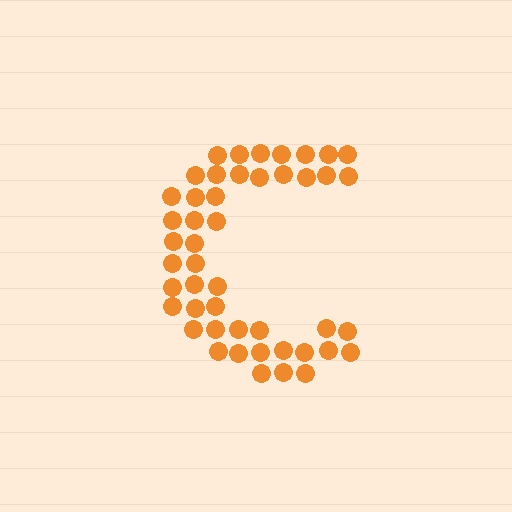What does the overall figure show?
The overall figure shows the letter C.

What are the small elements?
The small elements are circles.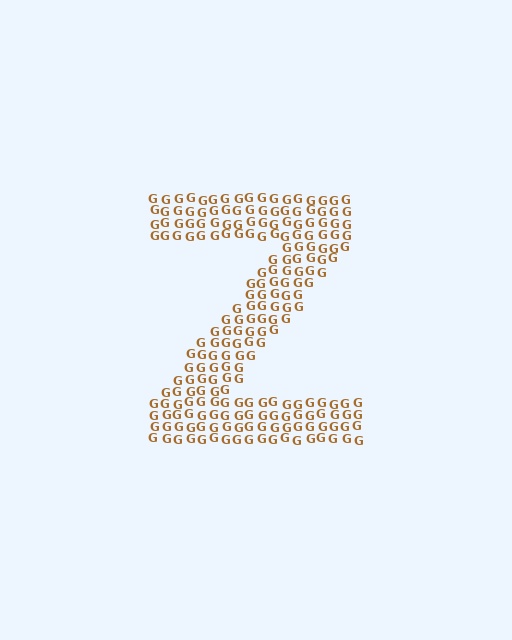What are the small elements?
The small elements are letter G's.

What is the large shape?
The large shape is the letter Z.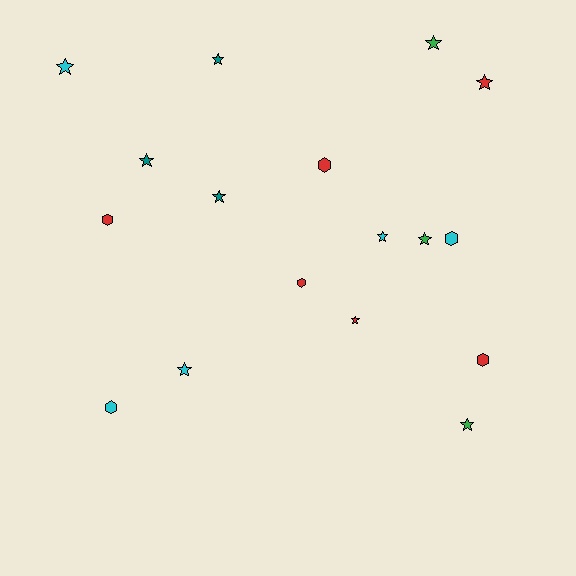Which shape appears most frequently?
Star, with 11 objects.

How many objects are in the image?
There are 17 objects.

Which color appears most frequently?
Red, with 6 objects.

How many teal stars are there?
There are 3 teal stars.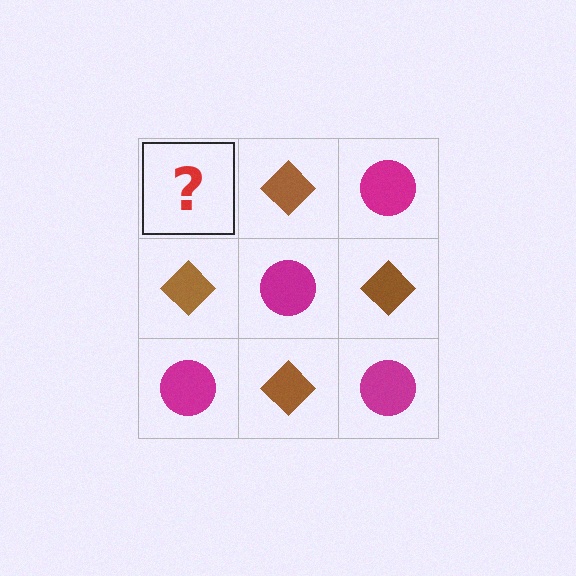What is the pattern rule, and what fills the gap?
The rule is that it alternates magenta circle and brown diamond in a checkerboard pattern. The gap should be filled with a magenta circle.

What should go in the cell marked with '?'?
The missing cell should contain a magenta circle.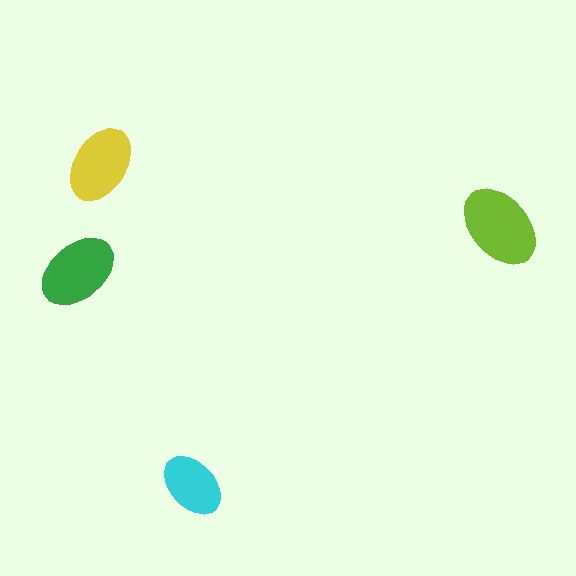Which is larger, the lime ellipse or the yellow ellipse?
The lime one.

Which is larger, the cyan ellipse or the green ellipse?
The green one.